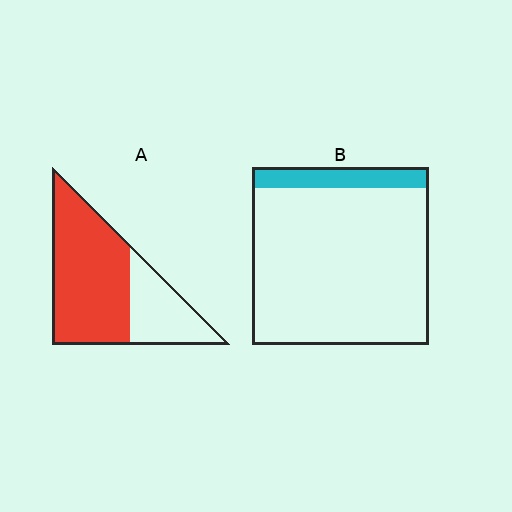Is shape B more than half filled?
No.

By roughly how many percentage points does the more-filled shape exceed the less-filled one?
By roughly 55 percentage points (A over B).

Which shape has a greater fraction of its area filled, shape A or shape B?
Shape A.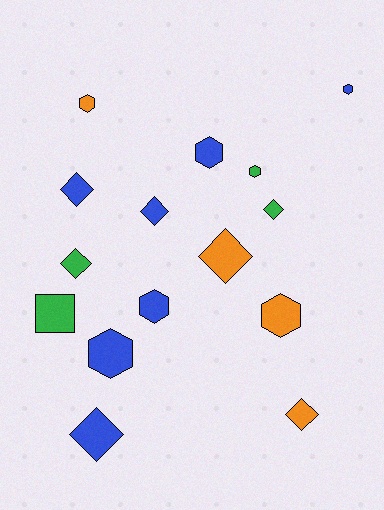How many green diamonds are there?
There are 2 green diamonds.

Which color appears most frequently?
Blue, with 7 objects.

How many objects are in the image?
There are 15 objects.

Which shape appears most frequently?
Diamond, with 7 objects.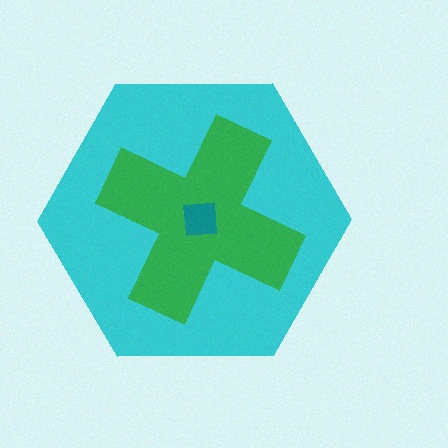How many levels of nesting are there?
3.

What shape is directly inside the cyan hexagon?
The green cross.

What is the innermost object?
The teal square.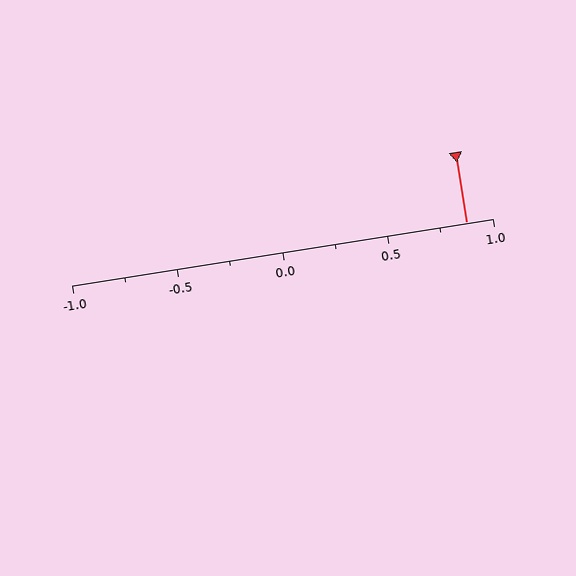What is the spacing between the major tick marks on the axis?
The major ticks are spaced 0.5 apart.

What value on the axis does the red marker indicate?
The marker indicates approximately 0.88.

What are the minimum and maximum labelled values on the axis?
The axis runs from -1.0 to 1.0.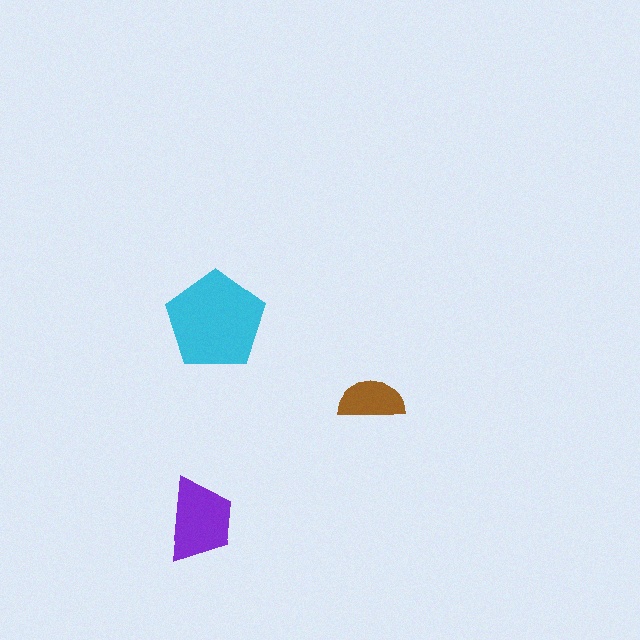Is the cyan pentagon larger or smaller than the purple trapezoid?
Larger.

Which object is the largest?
The cyan pentagon.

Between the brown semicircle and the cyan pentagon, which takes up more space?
The cyan pentagon.